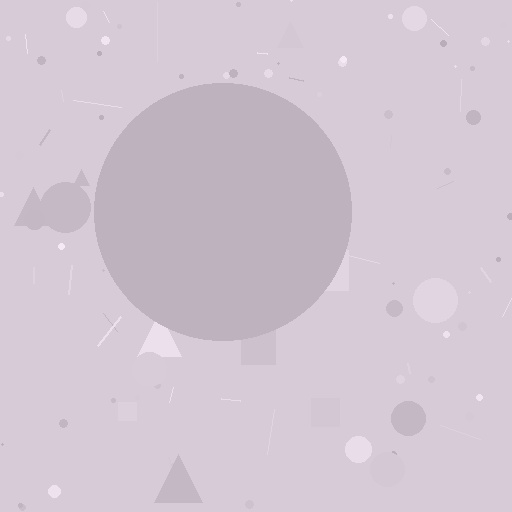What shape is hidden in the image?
A circle is hidden in the image.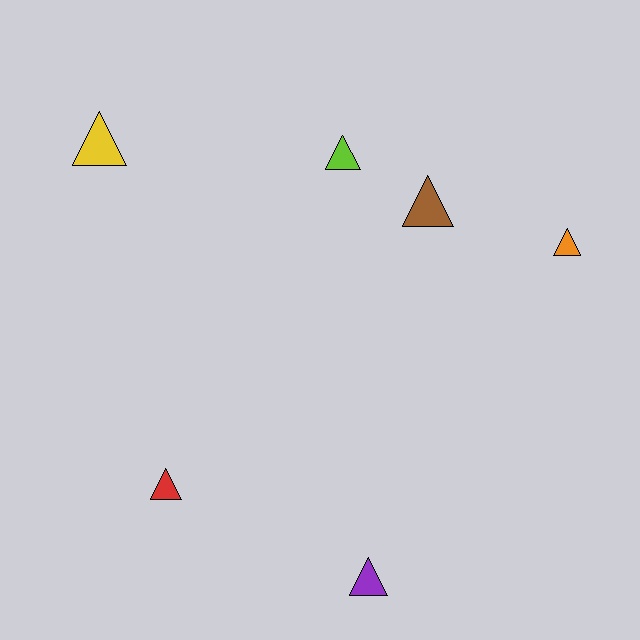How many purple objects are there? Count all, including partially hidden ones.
There is 1 purple object.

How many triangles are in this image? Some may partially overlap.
There are 6 triangles.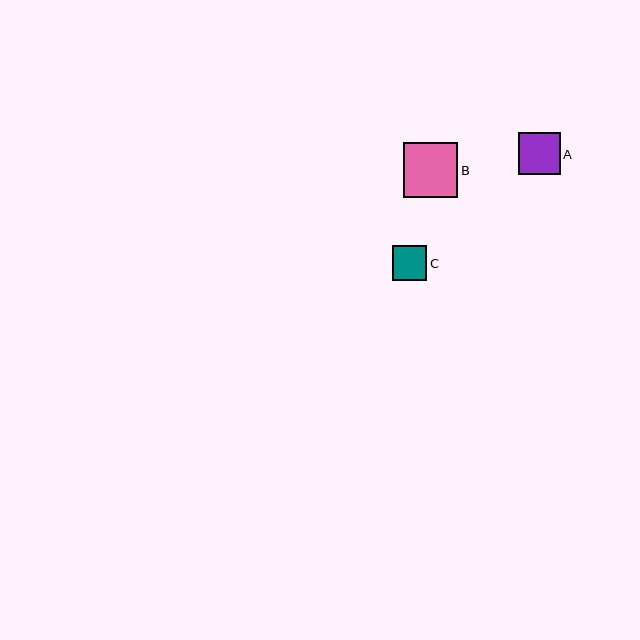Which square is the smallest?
Square C is the smallest with a size of approximately 34 pixels.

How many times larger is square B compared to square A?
Square B is approximately 1.3 times the size of square A.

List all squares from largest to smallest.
From largest to smallest: B, A, C.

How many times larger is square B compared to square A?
Square B is approximately 1.3 times the size of square A.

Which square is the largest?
Square B is the largest with a size of approximately 55 pixels.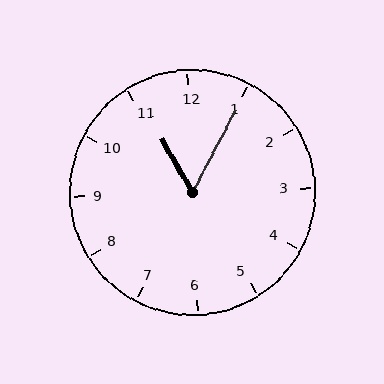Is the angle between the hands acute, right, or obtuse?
It is acute.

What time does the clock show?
11:05.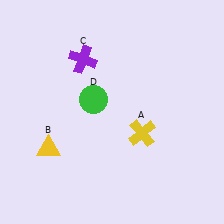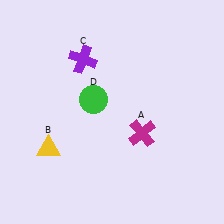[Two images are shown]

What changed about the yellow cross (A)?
In Image 1, A is yellow. In Image 2, it changed to magenta.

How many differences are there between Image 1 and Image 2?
There is 1 difference between the two images.